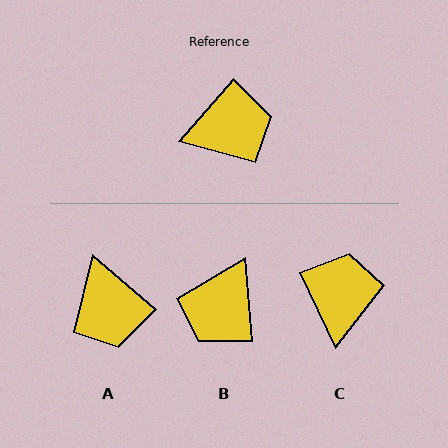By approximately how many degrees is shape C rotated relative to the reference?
Approximately 67 degrees counter-clockwise.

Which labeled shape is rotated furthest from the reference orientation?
B, about 134 degrees away.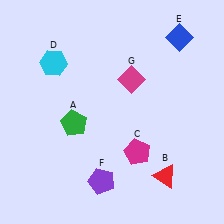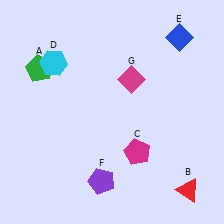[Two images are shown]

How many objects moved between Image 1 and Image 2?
2 objects moved between the two images.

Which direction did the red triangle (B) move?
The red triangle (B) moved right.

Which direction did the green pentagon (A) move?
The green pentagon (A) moved up.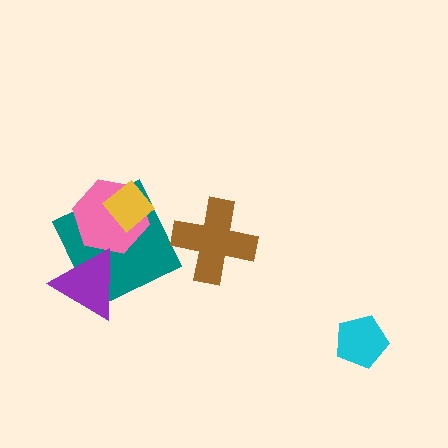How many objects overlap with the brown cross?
0 objects overlap with the brown cross.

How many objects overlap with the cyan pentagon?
0 objects overlap with the cyan pentagon.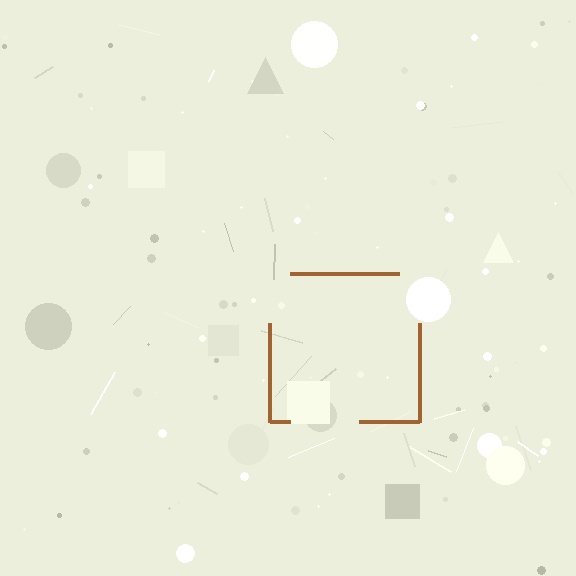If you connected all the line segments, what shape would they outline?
They would outline a square.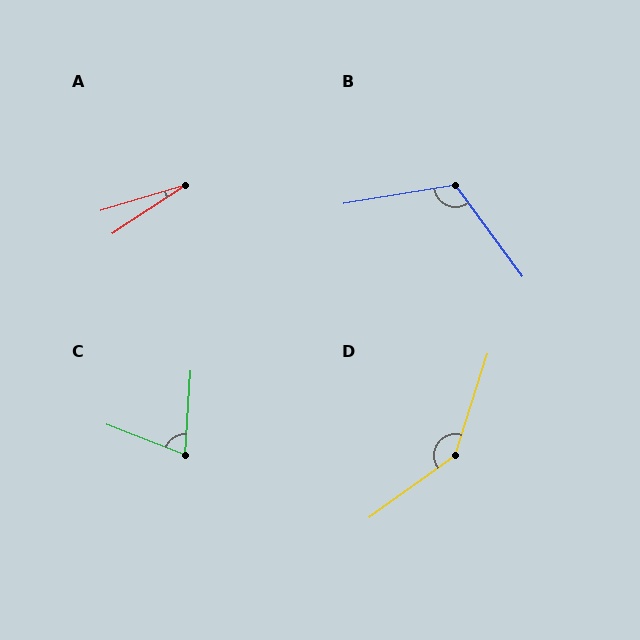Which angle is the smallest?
A, at approximately 17 degrees.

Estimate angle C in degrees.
Approximately 72 degrees.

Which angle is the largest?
D, at approximately 144 degrees.